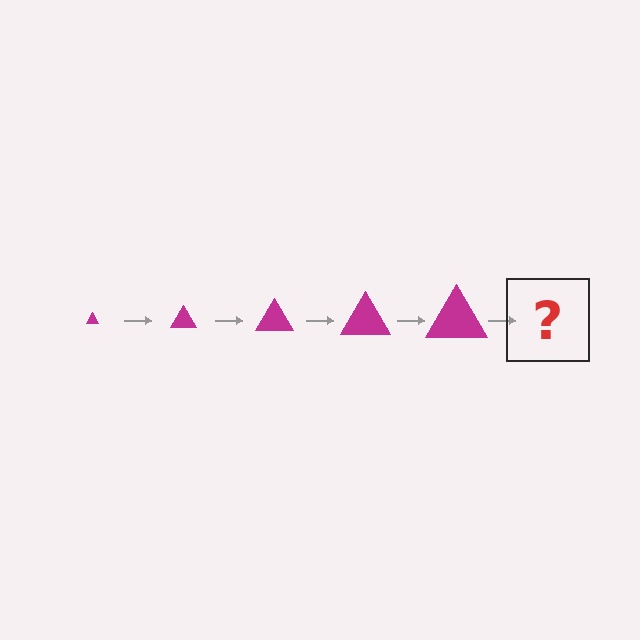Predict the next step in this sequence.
The next step is a magenta triangle, larger than the previous one.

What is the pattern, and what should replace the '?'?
The pattern is that the triangle gets progressively larger each step. The '?' should be a magenta triangle, larger than the previous one.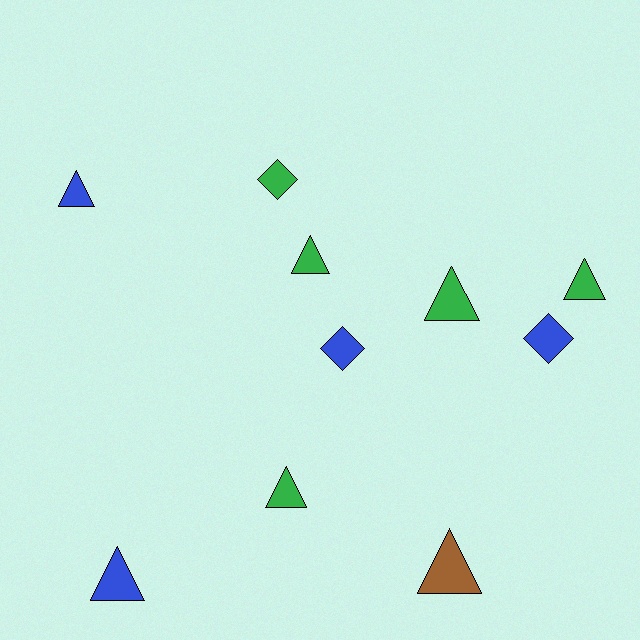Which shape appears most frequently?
Triangle, with 7 objects.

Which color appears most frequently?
Green, with 5 objects.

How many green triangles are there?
There are 4 green triangles.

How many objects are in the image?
There are 10 objects.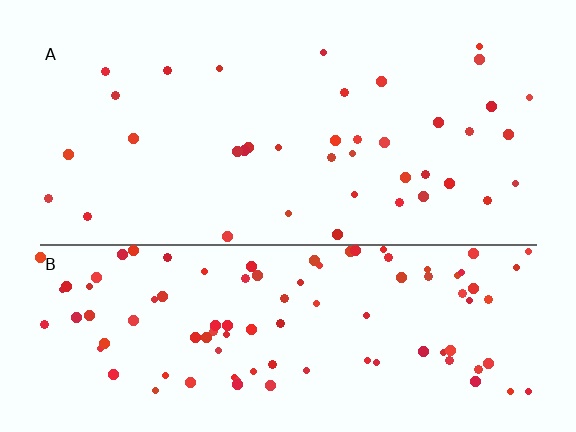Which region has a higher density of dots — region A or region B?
B (the bottom).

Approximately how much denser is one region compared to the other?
Approximately 2.7× — region B over region A.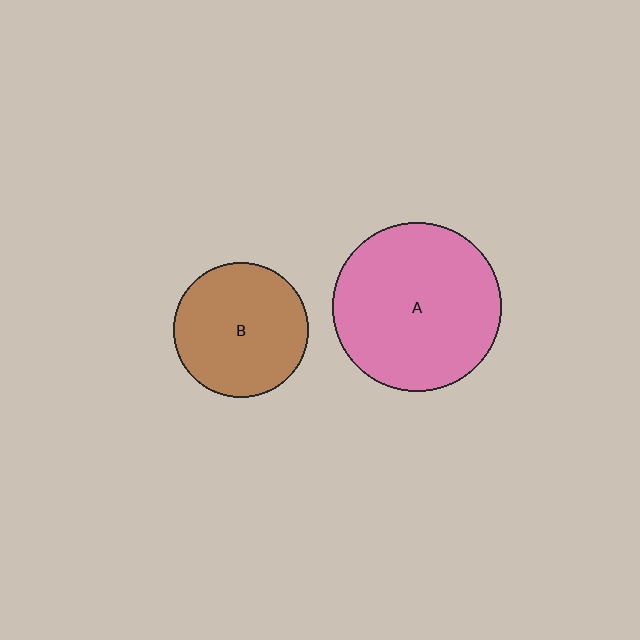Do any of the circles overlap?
No, none of the circles overlap.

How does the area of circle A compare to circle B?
Approximately 1.6 times.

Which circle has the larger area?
Circle A (pink).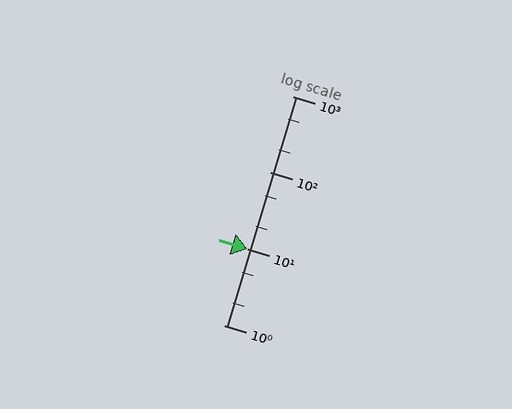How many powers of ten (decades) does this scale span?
The scale spans 3 decades, from 1 to 1000.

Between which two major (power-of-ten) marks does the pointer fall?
The pointer is between 10 and 100.